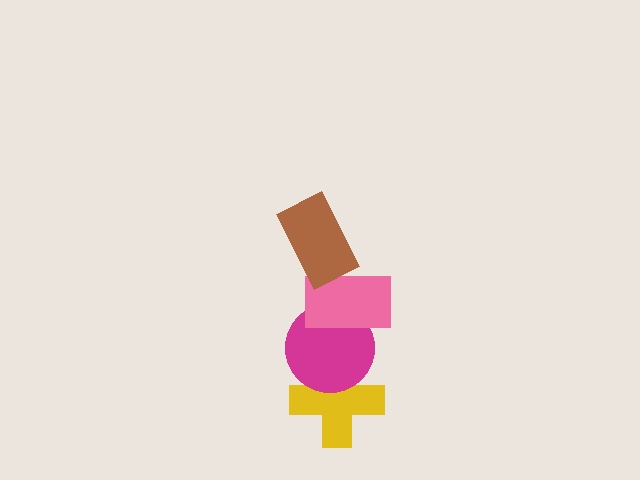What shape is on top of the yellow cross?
The magenta circle is on top of the yellow cross.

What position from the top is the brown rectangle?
The brown rectangle is 1st from the top.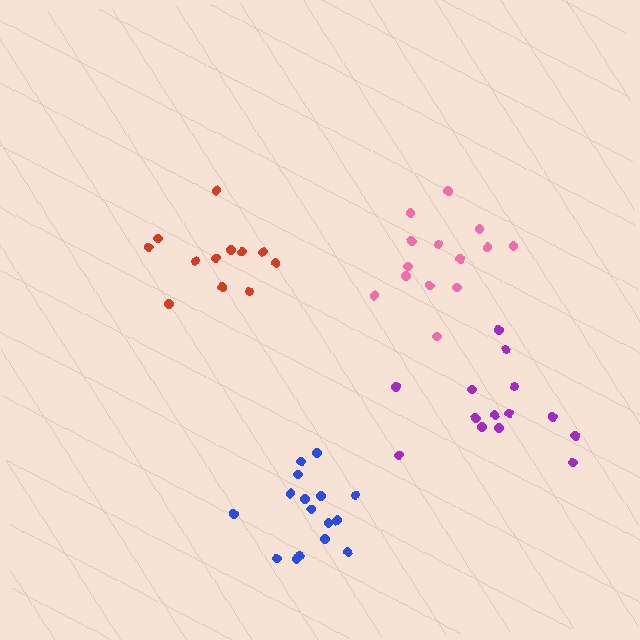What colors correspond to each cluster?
The clusters are colored: purple, pink, blue, red.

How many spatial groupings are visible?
There are 4 spatial groupings.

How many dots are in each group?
Group 1: 14 dots, Group 2: 14 dots, Group 3: 16 dots, Group 4: 12 dots (56 total).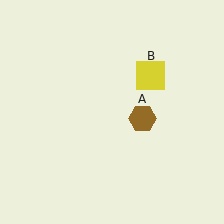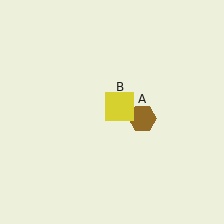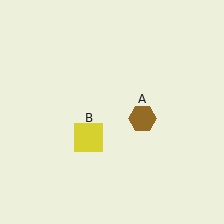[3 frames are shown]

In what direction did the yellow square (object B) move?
The yellow square (object B) moved down and to the left.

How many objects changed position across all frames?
1 object changed position: yellow square (object B).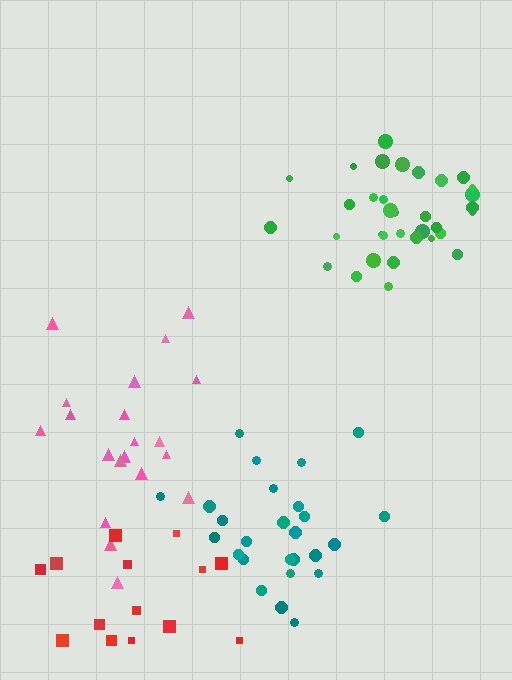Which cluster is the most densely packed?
Green.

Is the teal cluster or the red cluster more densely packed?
Teal.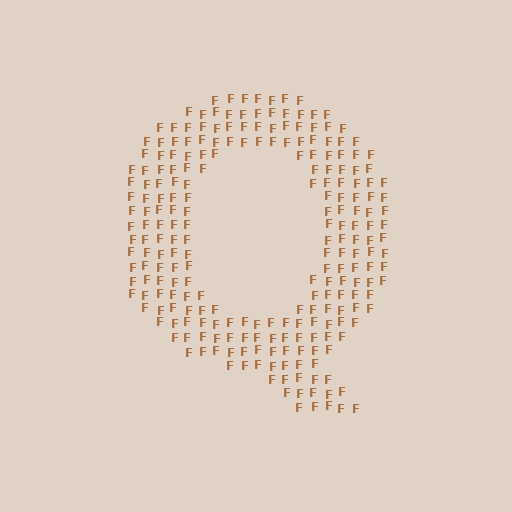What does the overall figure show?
The overall figure shows the letter Q.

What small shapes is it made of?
It is made of small letter F's.